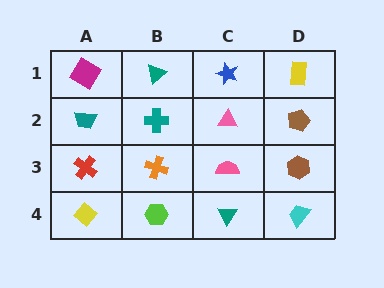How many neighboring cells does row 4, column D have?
2.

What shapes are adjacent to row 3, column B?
A teal cross (row 2, column B), a lime hexagon (row 4, column B), a red cross (row 3, column A), a pink semicircle (row 3, column C).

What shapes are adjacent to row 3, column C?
A pink triangle (row 2, column C), a teal triangle (row 4, column C), an orange cross (row 3, column B), a brown hexagon (row 3, column D).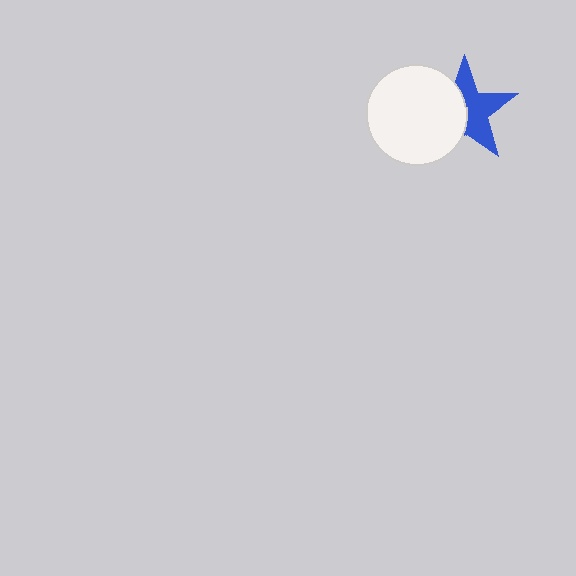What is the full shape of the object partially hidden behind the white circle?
The partially hidden object is a blue star.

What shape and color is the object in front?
The object in front is a white circle.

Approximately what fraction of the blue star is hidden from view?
Roughly 46% of the blue star is hidden behind the white circle.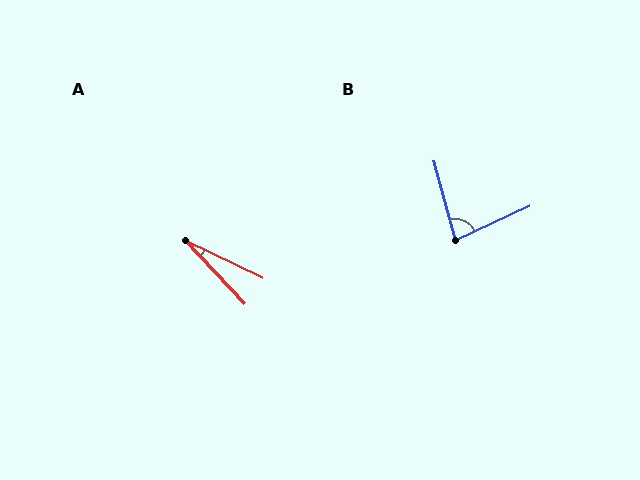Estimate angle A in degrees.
Approximately 21 degrees.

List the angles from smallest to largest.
A (21°), B (80°).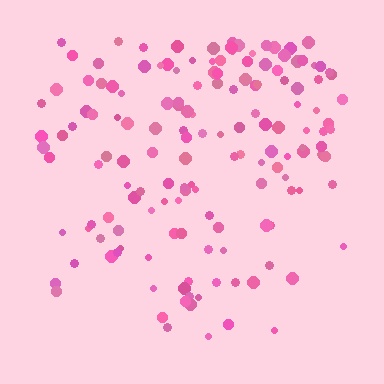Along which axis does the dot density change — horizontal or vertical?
Vertical.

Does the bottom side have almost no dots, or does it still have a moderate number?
Still a moderate number, just noticeably fewer than the top.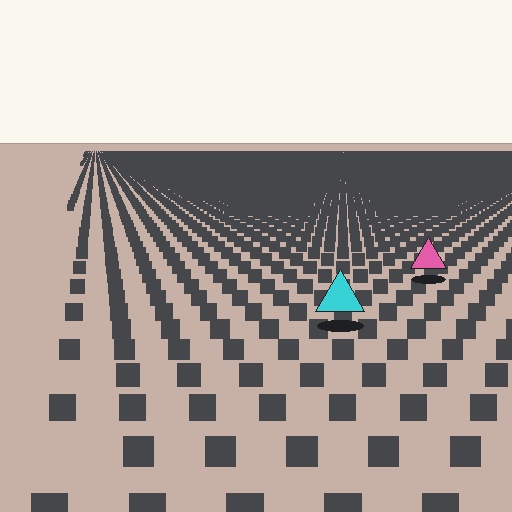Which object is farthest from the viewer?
The pink triangle is farthest from the viewer. It appears smaller and the ground texture around it is denser.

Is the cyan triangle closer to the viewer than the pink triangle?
Yes. The cyan triangle is closer — you can tell from the texture gradient: the ground texture is coarser near it.